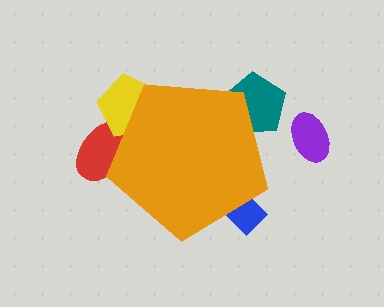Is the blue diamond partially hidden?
Yes, the blue diamond is partially hidden behind the orange pentagon.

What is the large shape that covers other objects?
An orange pentagon.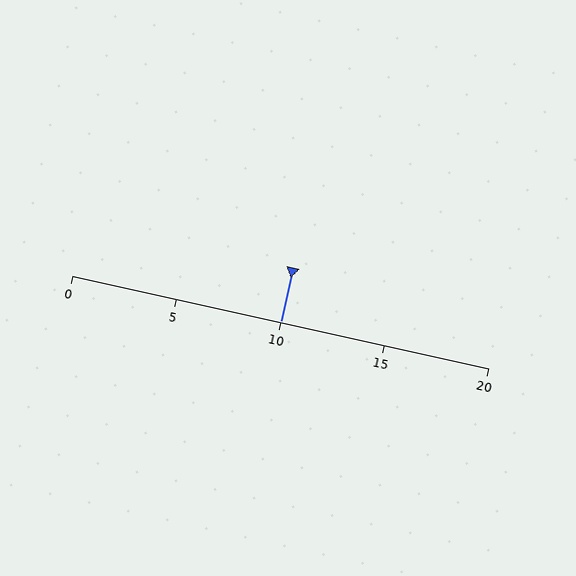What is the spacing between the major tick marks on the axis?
The major ticks are spaced 5 apart.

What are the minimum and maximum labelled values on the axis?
The axis runs from 0 to 20.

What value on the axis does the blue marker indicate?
The marker indicates approximately 10.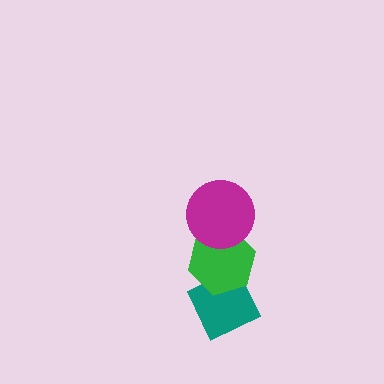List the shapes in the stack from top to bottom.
From top to bottom: the magenta circle, the green hexagon, the teal diamond.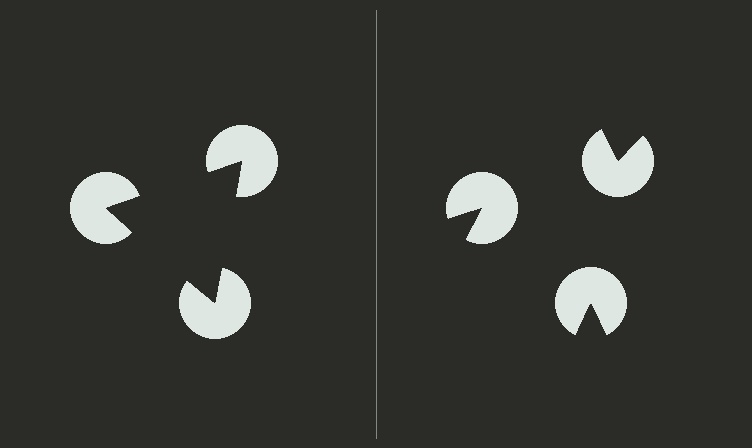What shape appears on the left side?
An illusory triangle.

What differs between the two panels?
The pac-man discs are positioned identically on both sides; only the wedge orientations differ. On the left they align to a triangle; on the right they are misaligned.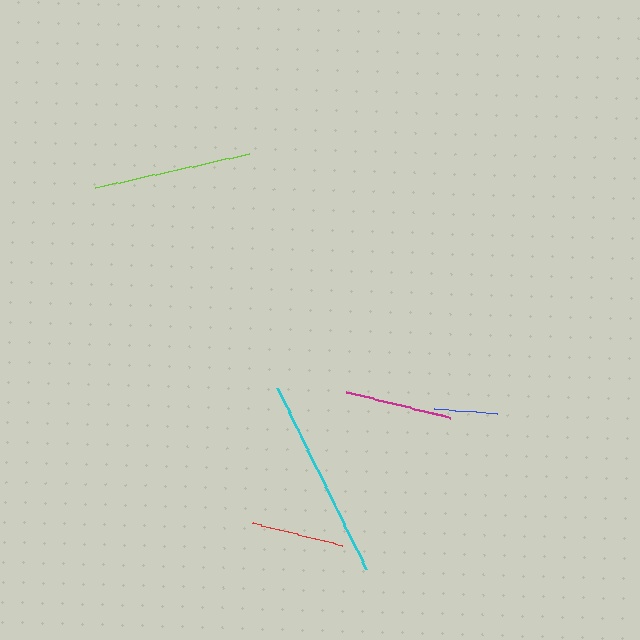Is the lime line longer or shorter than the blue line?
The lime line is longer than the blue line.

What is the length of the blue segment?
The blue segment is approximately 64 pixels long.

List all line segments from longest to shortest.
From longest to shortest: cyan, lime, magenta, red, blue.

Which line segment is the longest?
The cyan line is the longest at approximately 202 pixels.